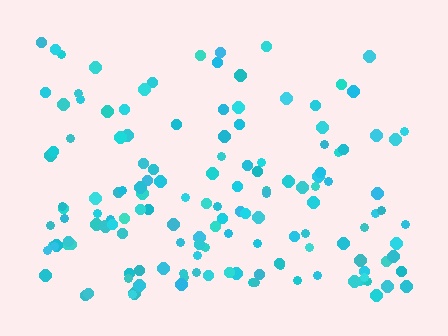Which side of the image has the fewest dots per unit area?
The top.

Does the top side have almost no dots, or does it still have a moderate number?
Still a moderate number, just noticeably fewer than the bottom.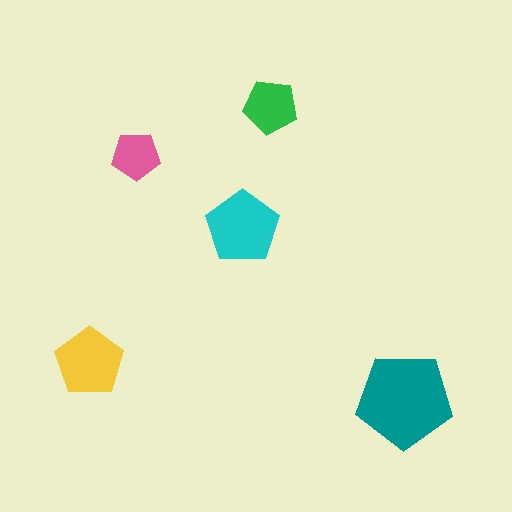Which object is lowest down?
The teal pentagon is bottommost.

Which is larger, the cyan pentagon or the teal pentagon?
The teal one.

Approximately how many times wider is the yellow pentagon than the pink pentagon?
About 1.5 times wider.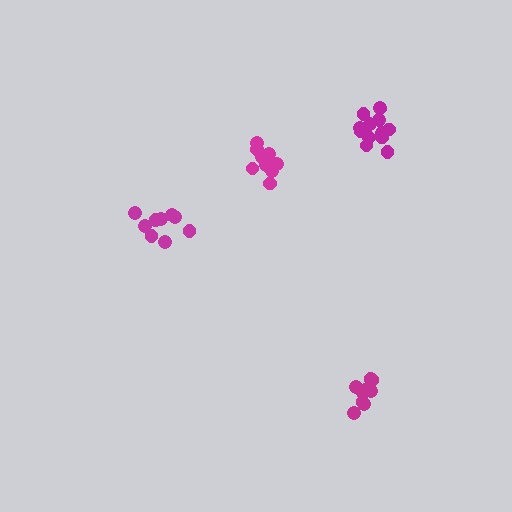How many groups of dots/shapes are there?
There are 4 groups.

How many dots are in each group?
Group 1: 12 dots, Group 2: 14 dots, Group 3: 9 dots, Group 4: 9 dots (44 total).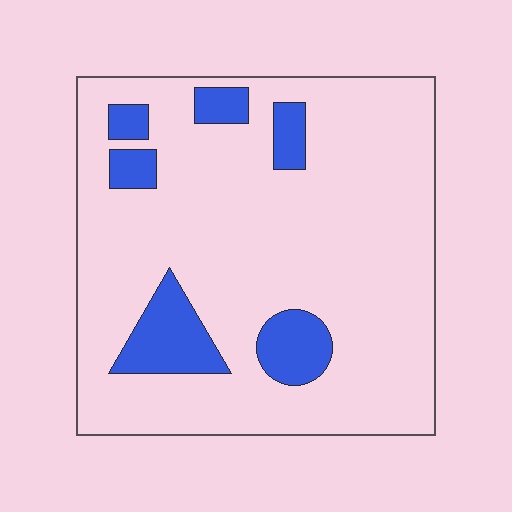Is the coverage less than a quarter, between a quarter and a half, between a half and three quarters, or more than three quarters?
Less than a quarter.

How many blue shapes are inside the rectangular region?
6.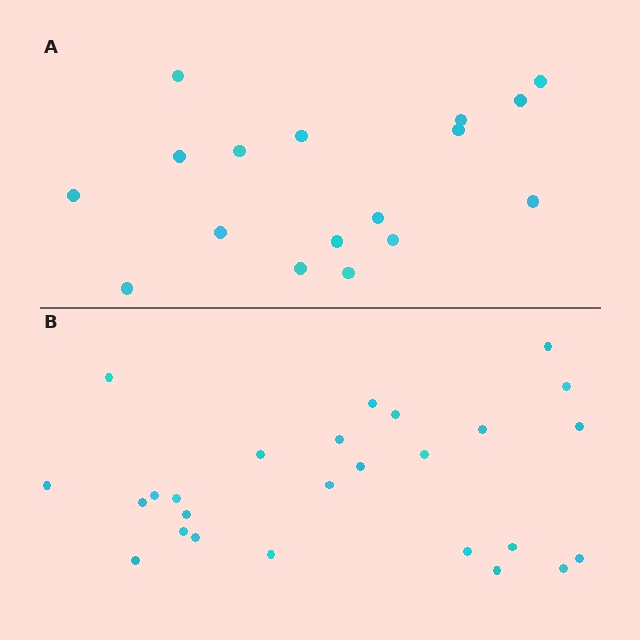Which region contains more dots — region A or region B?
Region B (the bottom region) has more dots.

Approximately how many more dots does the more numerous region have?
Region B has roughly 8 or so more dots than region A.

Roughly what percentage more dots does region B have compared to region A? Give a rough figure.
About 55% more.